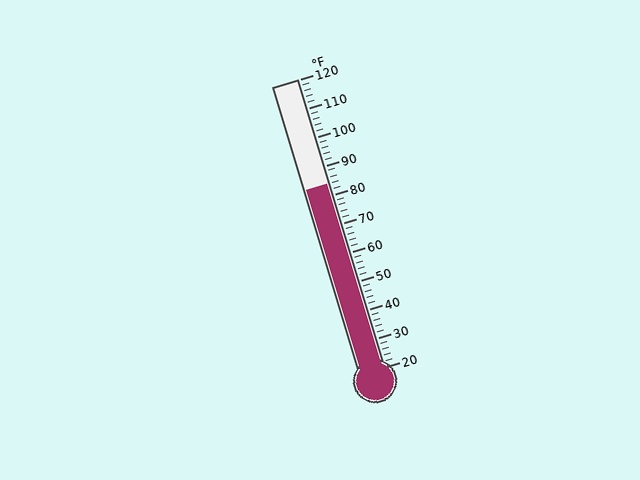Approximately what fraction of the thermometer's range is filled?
The thermometer is filled to approximately 65% of its range.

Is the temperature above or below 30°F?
The temperature is above 30°F.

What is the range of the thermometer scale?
The thermometer scale ranges from 20°F to 120°F.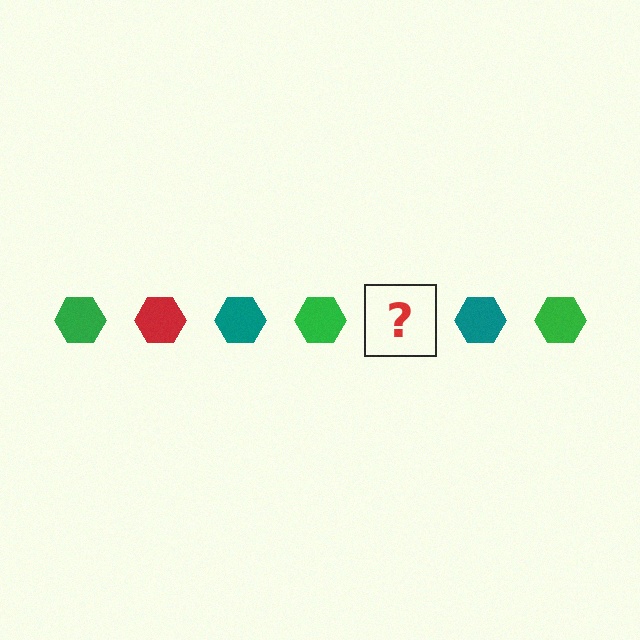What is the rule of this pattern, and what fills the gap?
The rule is that the pattern cycles through green, red, teal hexagons. The gap should be filled with a red hexagon.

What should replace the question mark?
The question mark should be replaced with a red hexagon.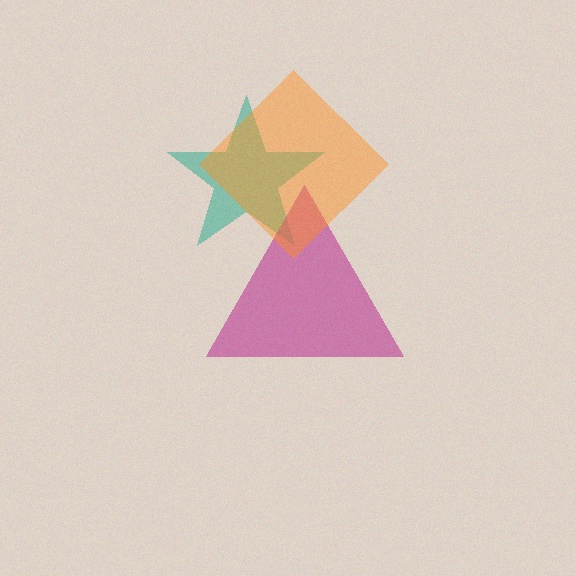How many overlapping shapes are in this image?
There are 3 overlapping shapes in the image.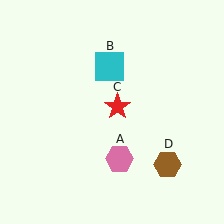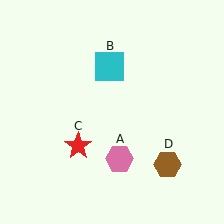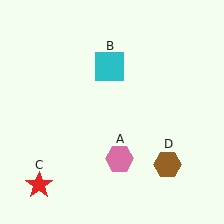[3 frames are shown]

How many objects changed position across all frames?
1 object changed position: red star (object C).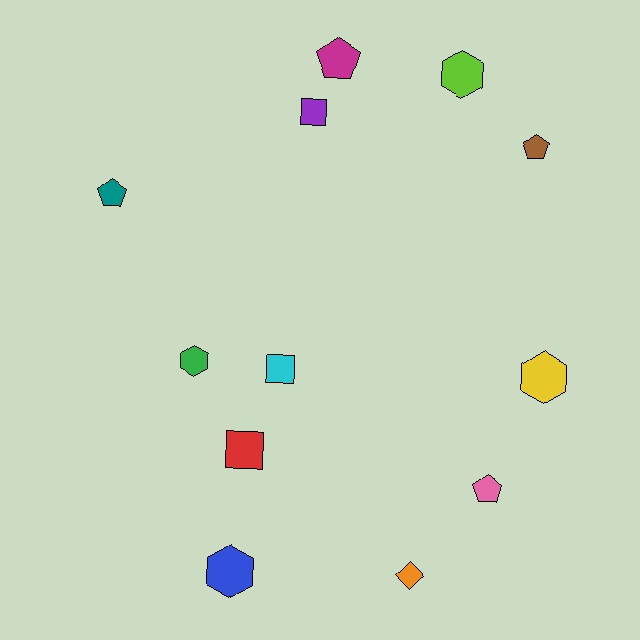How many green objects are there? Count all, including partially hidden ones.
There is 1 green object.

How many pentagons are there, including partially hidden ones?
There are 4 pentagons.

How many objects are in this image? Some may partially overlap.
There are 12 objects.